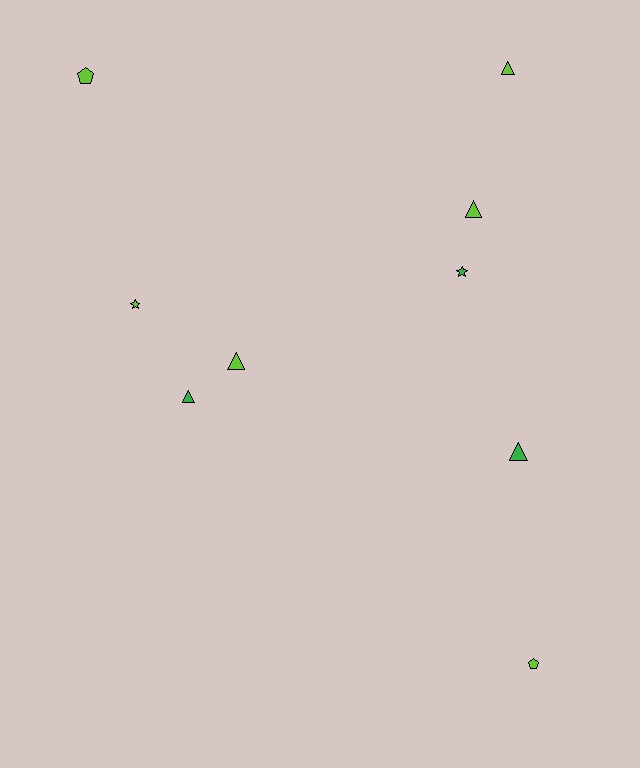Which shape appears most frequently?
Triangle, with 5 objects.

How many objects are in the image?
There are 9 objects.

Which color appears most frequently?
Lime, with 6 objects.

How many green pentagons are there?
There are no green pentagons.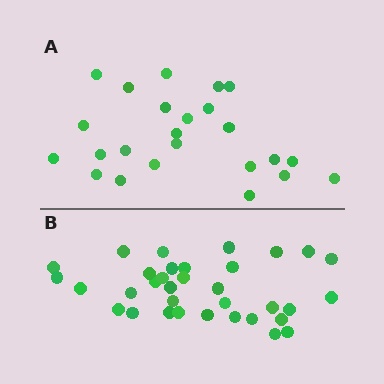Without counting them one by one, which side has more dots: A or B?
Region B (the bottom region) has more dots.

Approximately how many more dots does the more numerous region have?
Region B has roughly 10 or so more dots than region A.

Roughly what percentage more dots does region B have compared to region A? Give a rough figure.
About 40% more.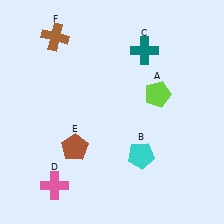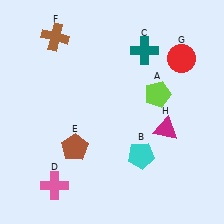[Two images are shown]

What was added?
A red circle (G), a magenta triangle (H) were added in Image 2.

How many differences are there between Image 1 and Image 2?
There are 2 differences between the two images.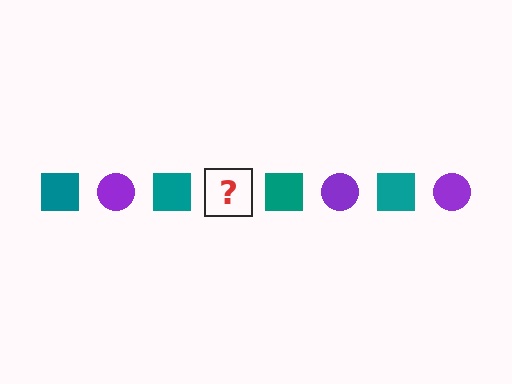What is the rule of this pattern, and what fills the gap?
The rule is that the pattern alternates between teal square and purple circle. The gap should be filled with a purple circle.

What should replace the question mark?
The question mark should be replaced with a purple circle.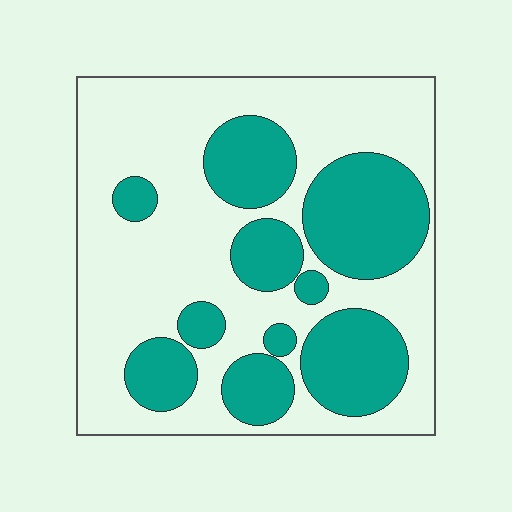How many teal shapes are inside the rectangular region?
10.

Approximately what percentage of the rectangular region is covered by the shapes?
Approximately 35%.